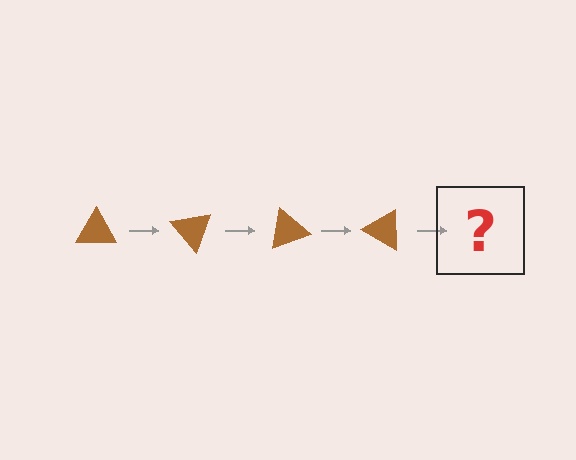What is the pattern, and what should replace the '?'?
The pattern is that the triangle rotates 50 degrees each step. The '?' should be a brown triangle rotated 200 degrees.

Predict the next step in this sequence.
The next step is a brown triangle rotated 200 degrees.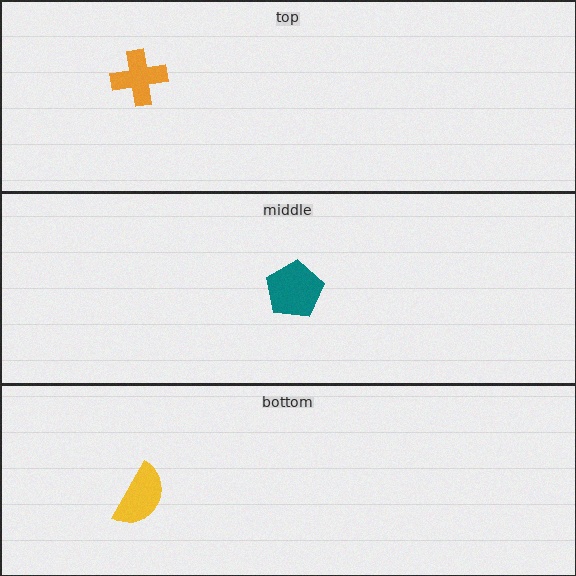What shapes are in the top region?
The orange cross.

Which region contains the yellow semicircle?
The bottom region.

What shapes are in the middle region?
The teal pentagon.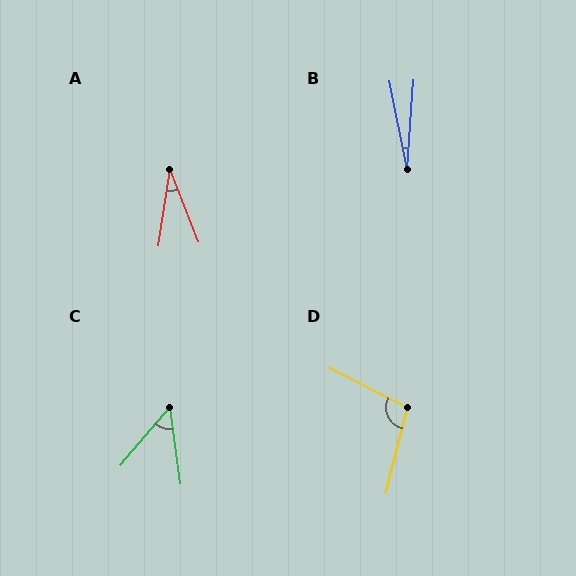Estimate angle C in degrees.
Approximately 48 degrees.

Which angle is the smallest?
B, at approximately 15 degrees.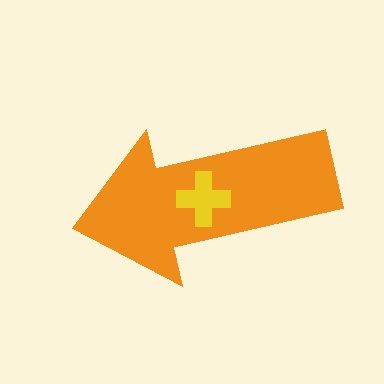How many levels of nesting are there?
2.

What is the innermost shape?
The yellow cross.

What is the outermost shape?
The orange arrow.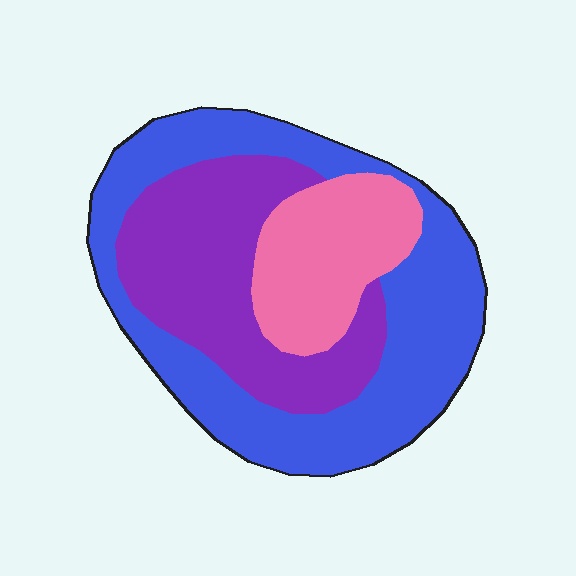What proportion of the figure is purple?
Purple takes up about one third (1/3) of the figure.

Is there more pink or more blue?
Blue.